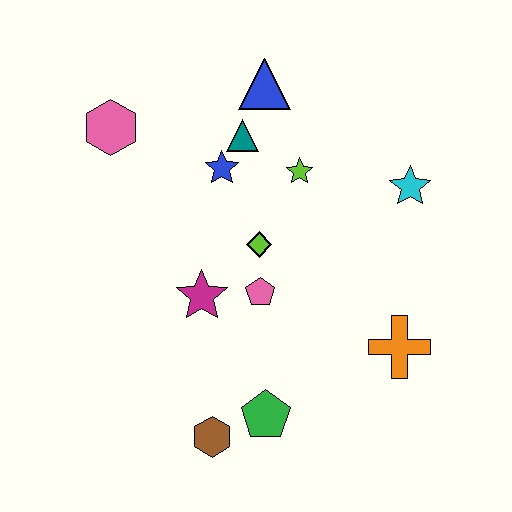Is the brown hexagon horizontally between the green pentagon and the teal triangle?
No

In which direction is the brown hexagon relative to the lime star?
The brown hexagon is below the lime star.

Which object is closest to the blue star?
The teal triangle is closest to the blue star.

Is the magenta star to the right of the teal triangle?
No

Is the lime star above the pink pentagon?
Yes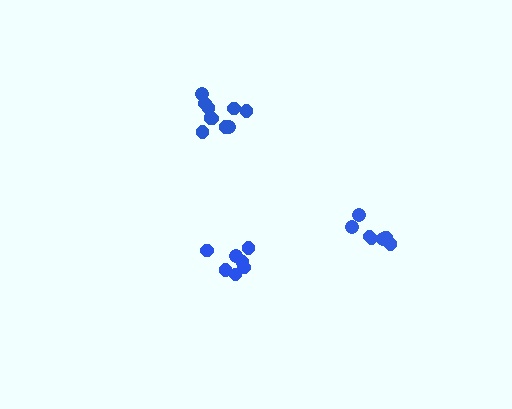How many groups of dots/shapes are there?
There are 3 groups.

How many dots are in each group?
Group 1: 10 dots, Group 2: 7 dots, Group 3: 8 dots (25 total).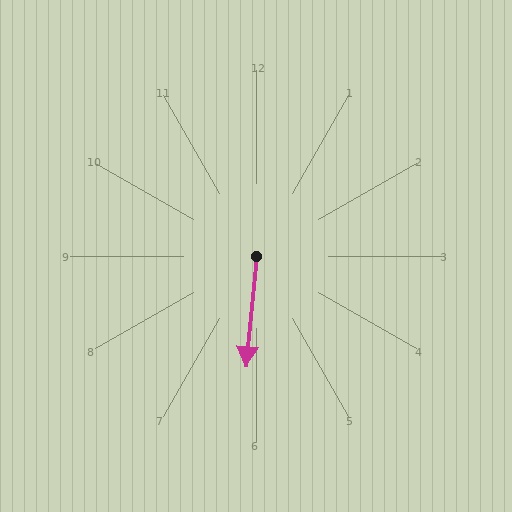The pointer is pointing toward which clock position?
Roughly 6 o'clock.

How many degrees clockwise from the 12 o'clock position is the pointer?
Approximately 186 degrees.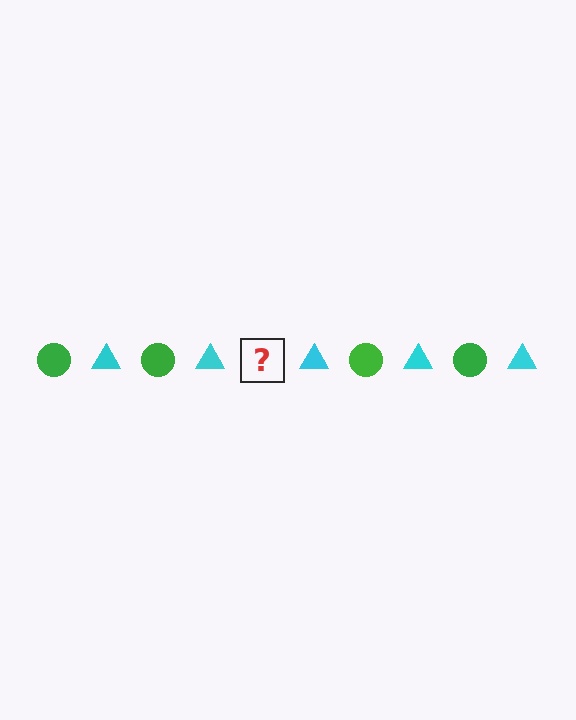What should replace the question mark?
The question mark should be replaced with a green circle.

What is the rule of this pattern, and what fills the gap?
The rule is that the pattern alternates between green circle and cyan triangle. The gap should be filled with a green circle.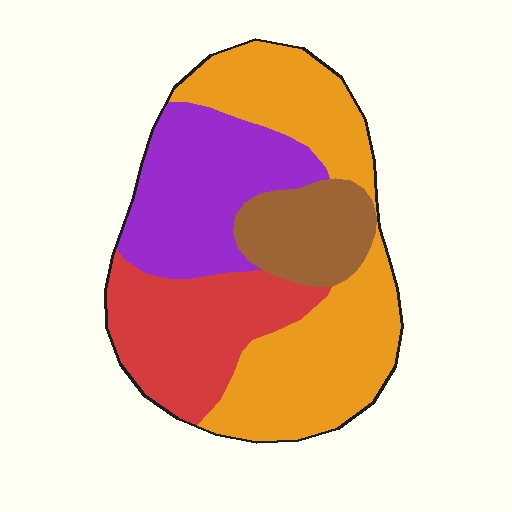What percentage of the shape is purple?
Purple covers around 25% of the shape.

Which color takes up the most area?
Orange, at roughly 40%.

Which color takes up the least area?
Brown, at roughly 15%.